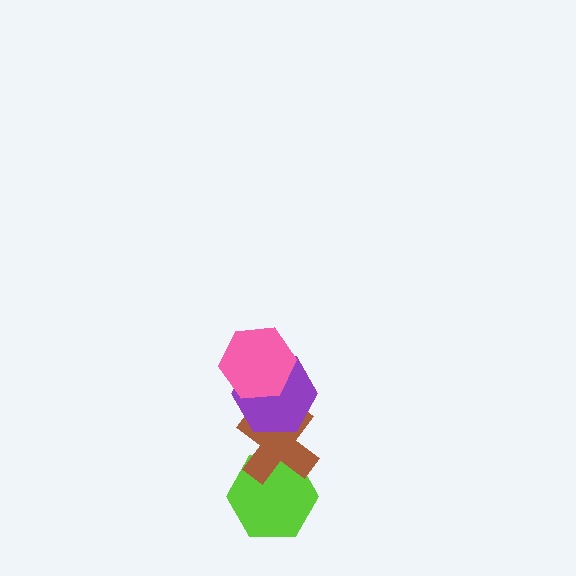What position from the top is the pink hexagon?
The pink hexagon is 1st from the top.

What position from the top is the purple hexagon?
The purple hexagon is 2nd from the top.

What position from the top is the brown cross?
The brown cross is 3rd from the top.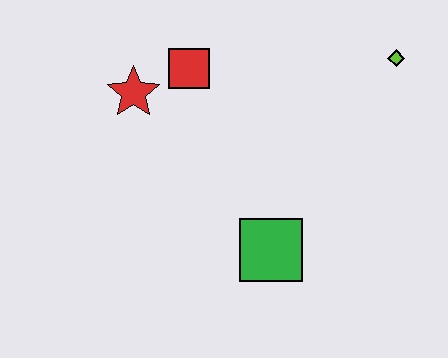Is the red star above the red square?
No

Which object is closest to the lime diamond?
The red square is closest to the lime diamond.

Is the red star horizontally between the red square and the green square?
No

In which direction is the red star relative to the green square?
The red star is above the green square.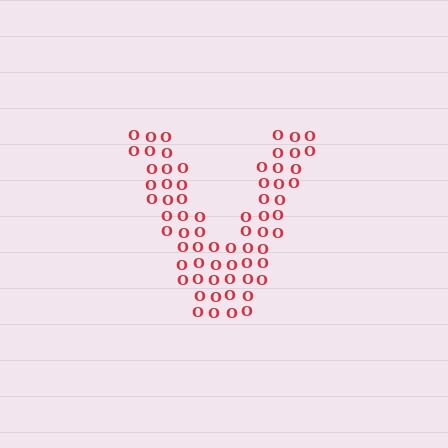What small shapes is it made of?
It is made of small letter O's.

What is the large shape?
The large shape is the letter V.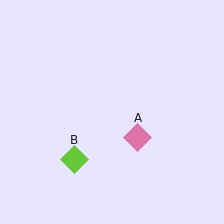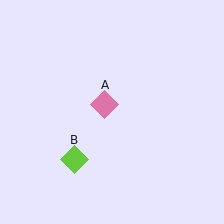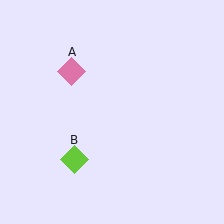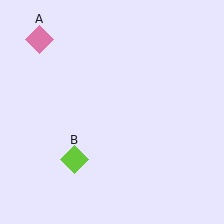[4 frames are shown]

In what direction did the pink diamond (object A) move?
The pink diamond (object A) moved up and to the left.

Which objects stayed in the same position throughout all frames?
Lime diamond (object B) remained stationary.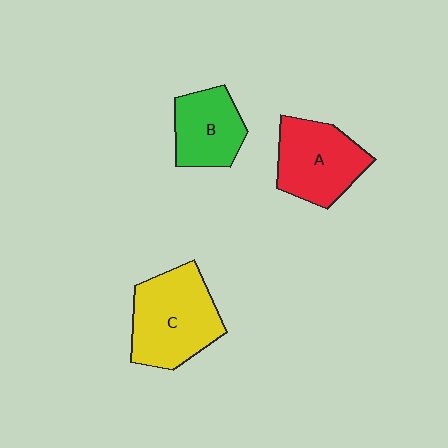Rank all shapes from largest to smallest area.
From largest to smallest: C (yellow), A (red), B (green).